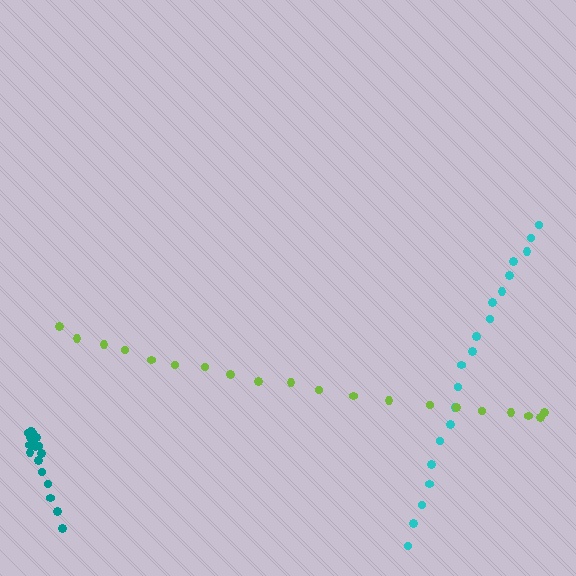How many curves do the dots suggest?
There are 3 distinct paths.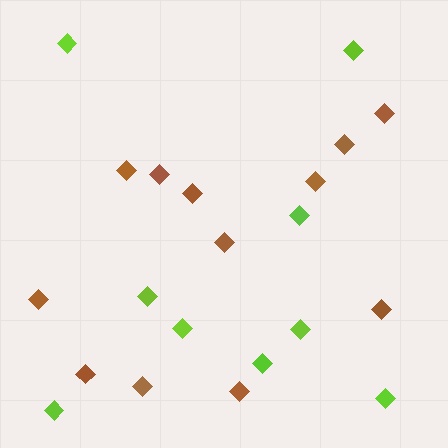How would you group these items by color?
There are 2 groups: one group of brown diamonds (12) and one group of lime diamonds (9).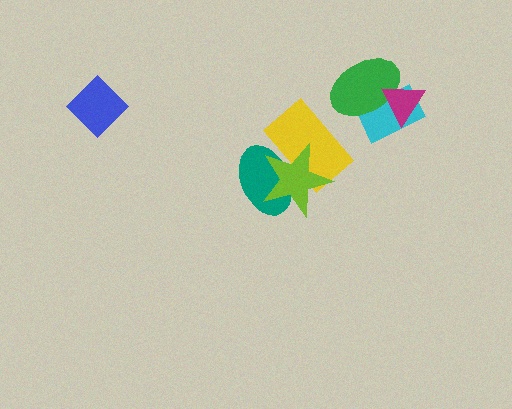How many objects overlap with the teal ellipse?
2 objects overlap with the teal ellipse.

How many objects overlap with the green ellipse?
2 objects overlap with the green ellipse.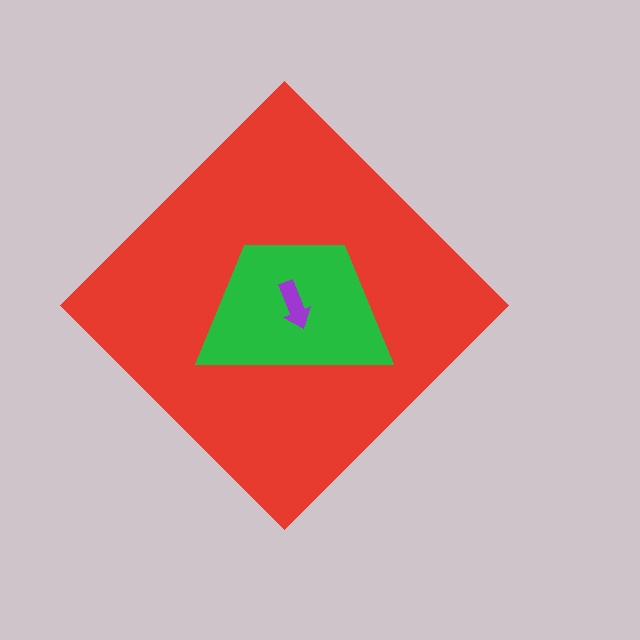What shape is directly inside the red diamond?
The green trapezoid.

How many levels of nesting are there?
3.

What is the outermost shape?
The red diamond.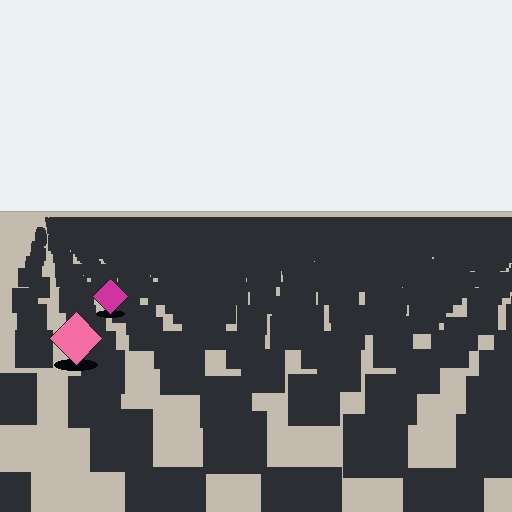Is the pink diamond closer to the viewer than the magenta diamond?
Yes. The pink diamond is closer — you can tell from the texture gradient: the ground texture is coarser near it.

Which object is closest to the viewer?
The pink diamond is closest. The texture marks near it are larger and more spread out.